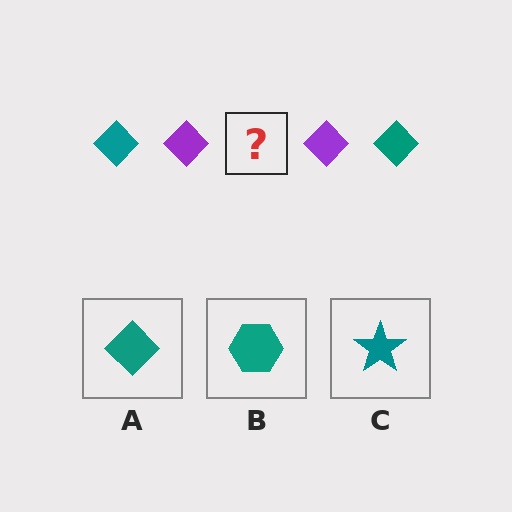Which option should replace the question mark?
Option A.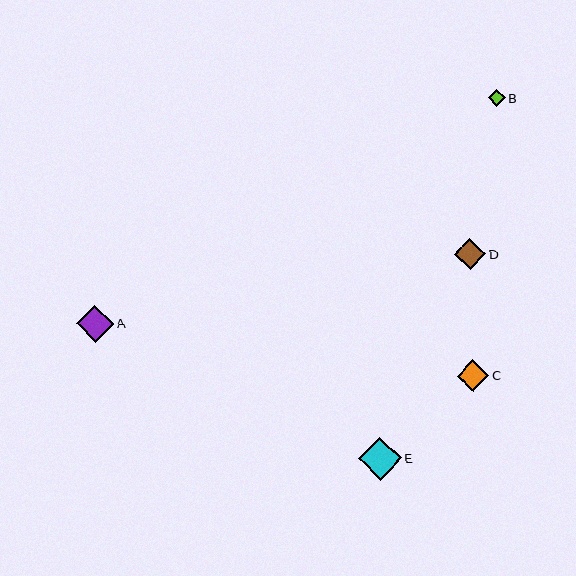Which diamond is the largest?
Diamond E is the largest with a size of approximately 43 pixels.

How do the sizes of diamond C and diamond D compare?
Diamond C and diamond D are approximately the same size.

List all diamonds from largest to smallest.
From largest to smallest: E, A, C, D, B.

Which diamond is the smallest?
Diamond B is the smallest with a size of approximately 17 pixels.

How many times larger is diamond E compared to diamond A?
Diamond E is approximately 1.2 times the size of diamond A.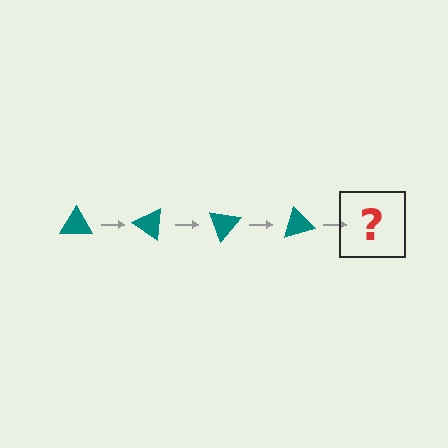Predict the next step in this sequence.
The next step is a teal triangle rotated 140 degrees.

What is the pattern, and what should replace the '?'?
The pattern is that the triangle rotates 35 degrees each step. The '?' should be a teal triangle rotated 140 degrees.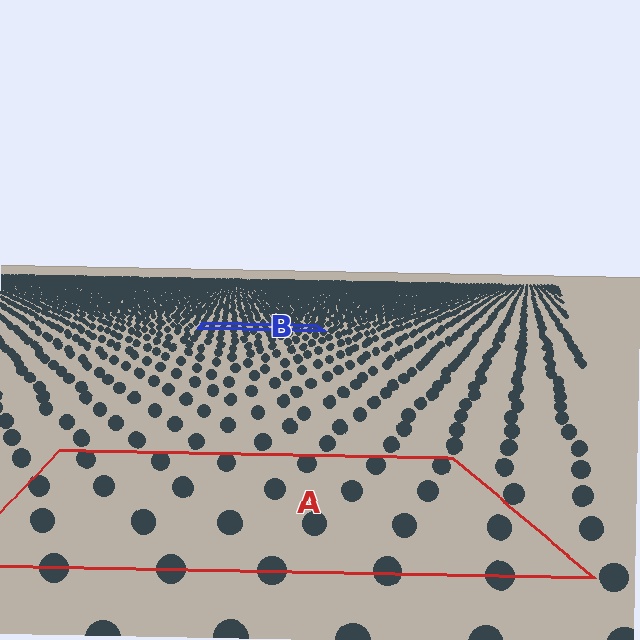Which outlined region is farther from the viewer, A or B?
Region B is farther from the viewer — the texture elements inside it appear smaller and more densely packed.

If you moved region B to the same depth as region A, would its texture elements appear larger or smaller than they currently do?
They would appear larger. At a closer depth, the same texture elements are projected at a bigger on-screen size.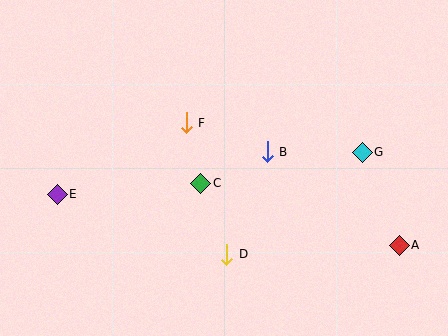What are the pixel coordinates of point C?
Point C is at (201, 183).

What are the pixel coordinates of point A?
Point A is at (399, 245).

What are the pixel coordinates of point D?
Point D is at (227, 254).